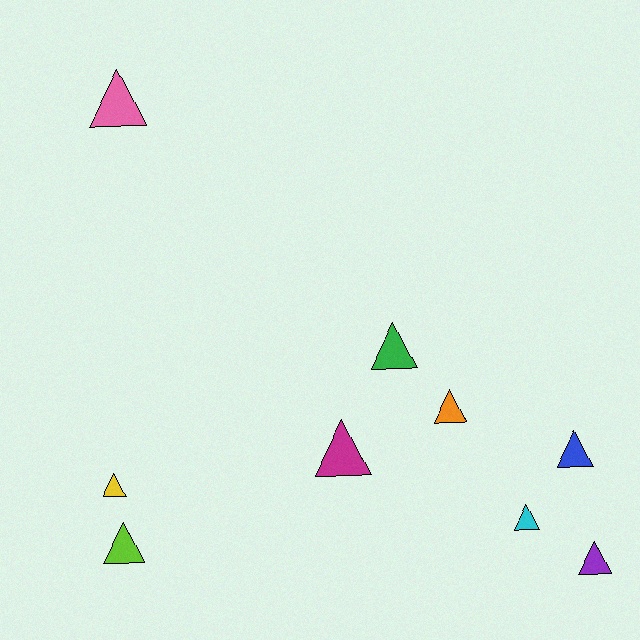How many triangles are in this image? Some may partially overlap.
There are 9 triangles.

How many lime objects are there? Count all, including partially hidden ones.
There is 1 lime object.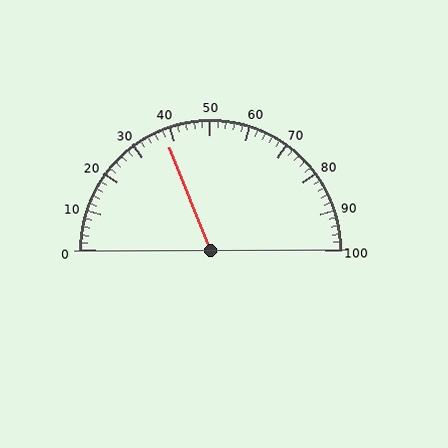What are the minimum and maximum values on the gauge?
The gauge ranges from 0 to 100.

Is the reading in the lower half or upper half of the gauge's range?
The reading is in the lower half of the range (0 to 100).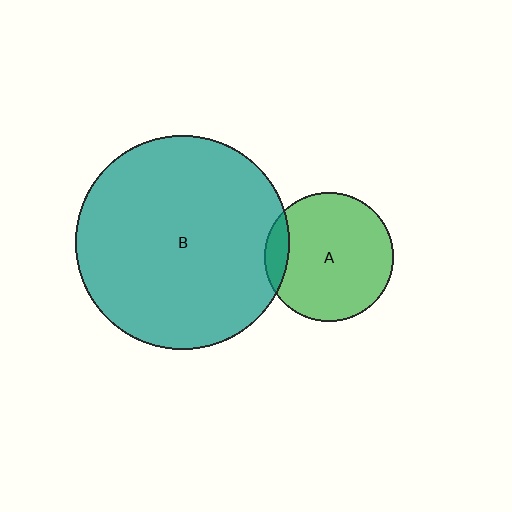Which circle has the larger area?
Circle B (teal).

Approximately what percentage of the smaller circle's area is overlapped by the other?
Approximately 10%.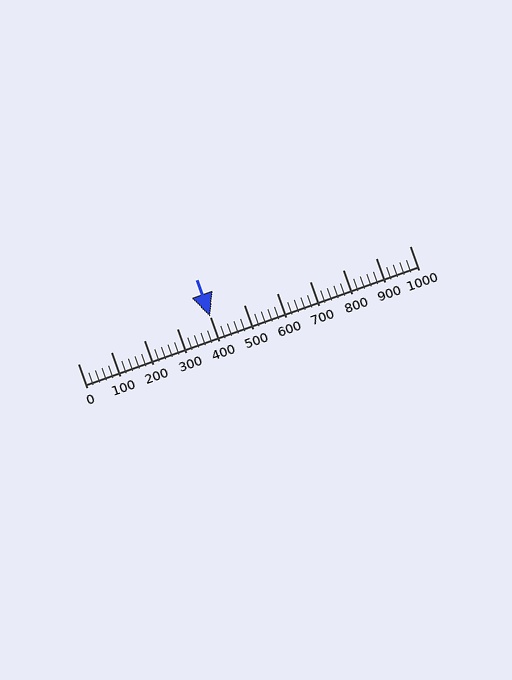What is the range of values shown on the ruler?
The ruler shows values from 0 to 1000.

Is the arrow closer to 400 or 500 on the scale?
The arrow is closer to 400.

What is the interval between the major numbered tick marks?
The major tick marks are spaced 100 units apart.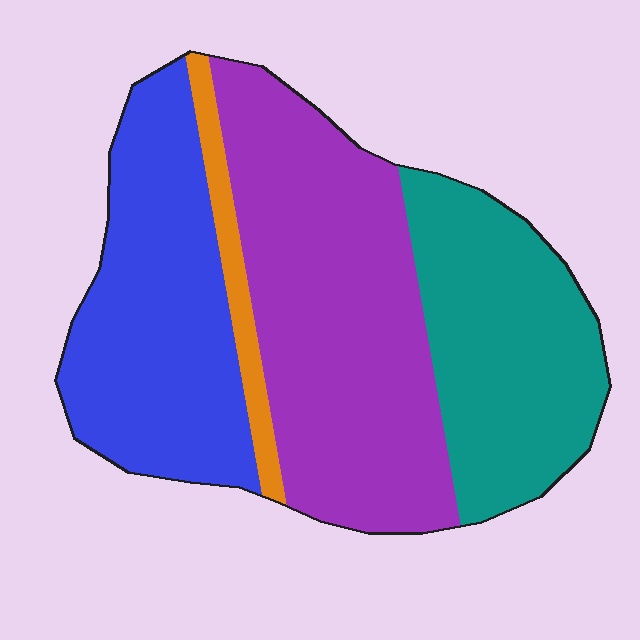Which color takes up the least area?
Orange, at roughly 5%.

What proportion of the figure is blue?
Blue covers roughly 30% of the figure.